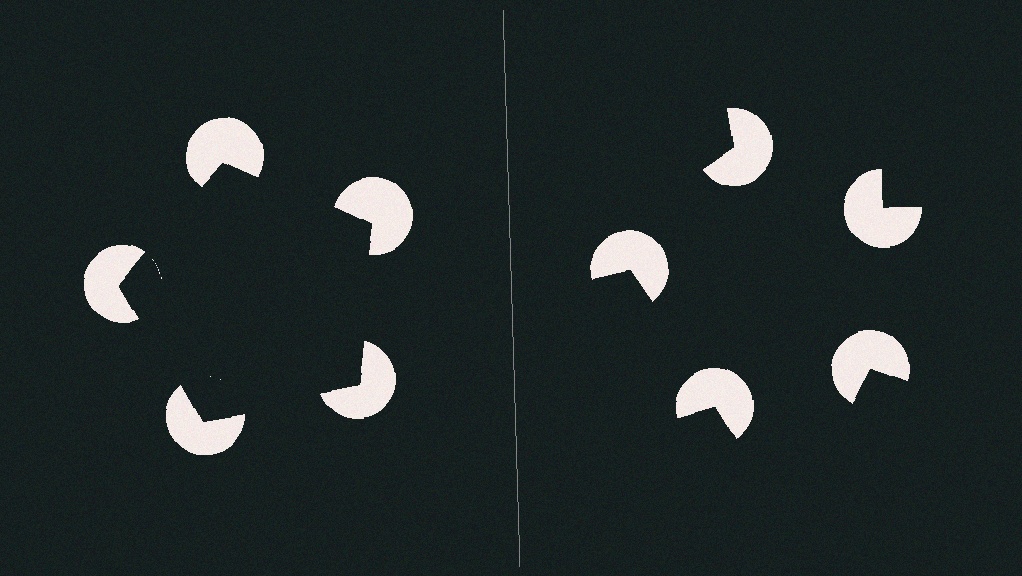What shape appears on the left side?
An illusory pentagon.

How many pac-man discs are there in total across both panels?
10 — 5 on each side.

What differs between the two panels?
The pac-man discs are positioned identically on both sides; only the wedge orientations differ. On the left they align to a pentagon; on the right they are misaligned.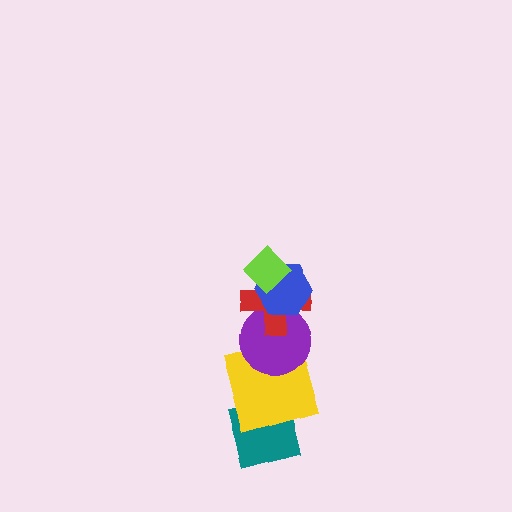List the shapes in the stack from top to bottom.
From top to bottom: the lime diamond, the blue hexagon, the red cross, the purple circle, the yellow square, the teal square.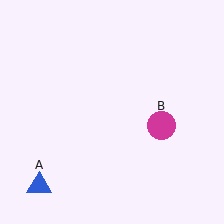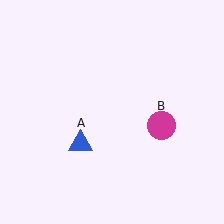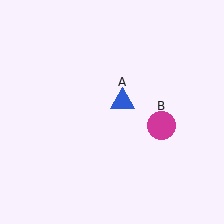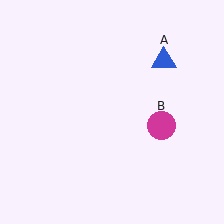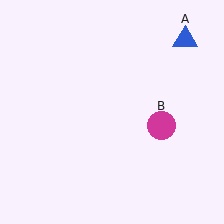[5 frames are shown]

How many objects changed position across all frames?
1 object changed position: blue triangle (object A).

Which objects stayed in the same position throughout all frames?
Magenta circle (object B) remained stationary.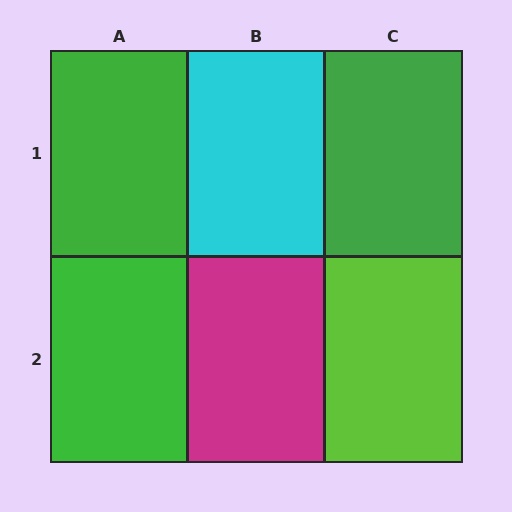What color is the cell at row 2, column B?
Magenta.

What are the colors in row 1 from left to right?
Green, cyan, green.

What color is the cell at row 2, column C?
Lime.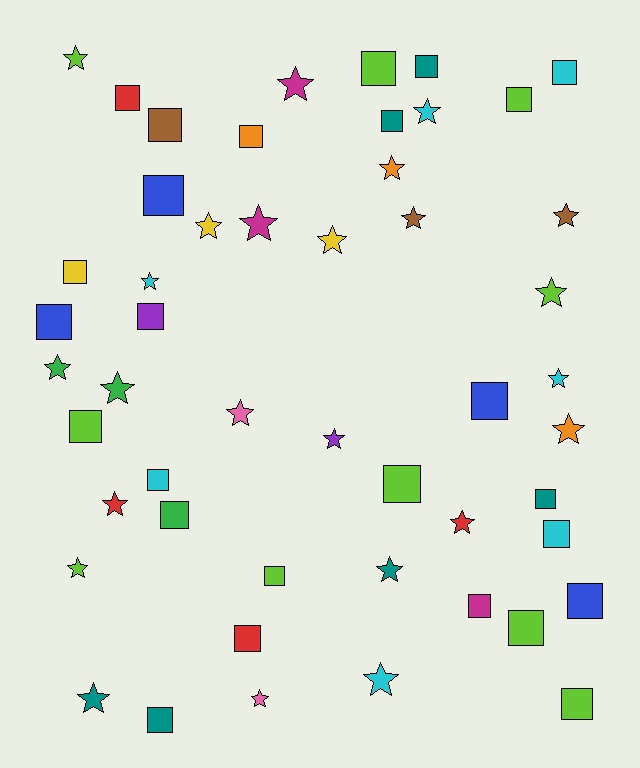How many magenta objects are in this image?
There are 3 magenta objects.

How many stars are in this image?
There are 24 stars.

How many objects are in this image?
There are 50 objects.